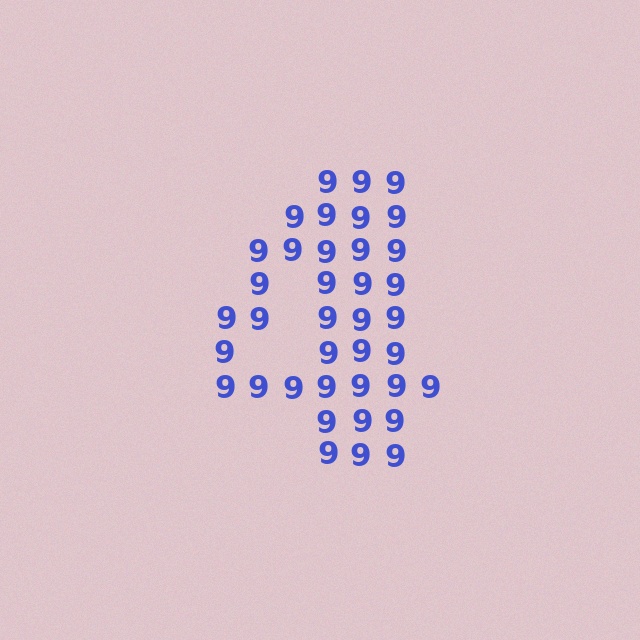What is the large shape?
The large shape is the digit 4.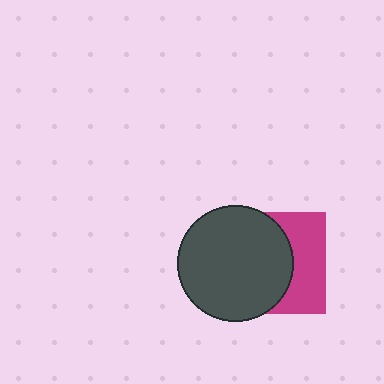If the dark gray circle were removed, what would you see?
You would see the complete magenta square.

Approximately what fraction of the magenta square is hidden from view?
Roughly 61% of the magenta square is hidden behind the dark gray circle.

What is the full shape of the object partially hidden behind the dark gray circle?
The partially hidden object is a magenta square.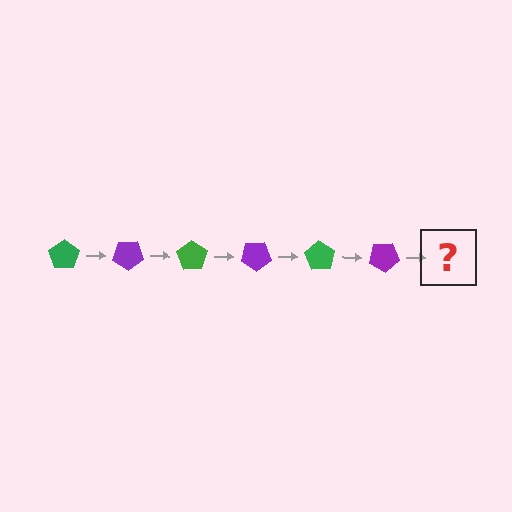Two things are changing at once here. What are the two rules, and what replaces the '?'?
The two rules are that it rotates 35 degrees each step and the color cycles through green and purple. The '?' should be a green pentagon, rotated 210 degrees from the start.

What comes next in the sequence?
The next element should be a green pentagon, rotated 210 degrees from the start.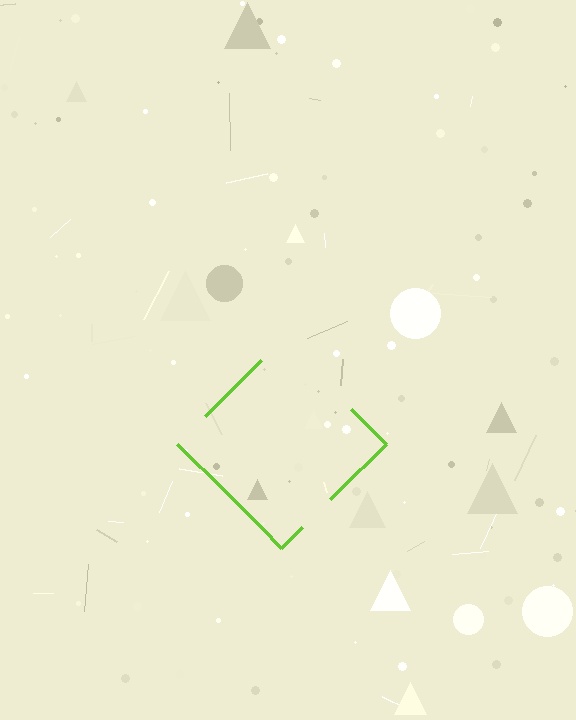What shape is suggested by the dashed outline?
The dashed outline suggests a diamond.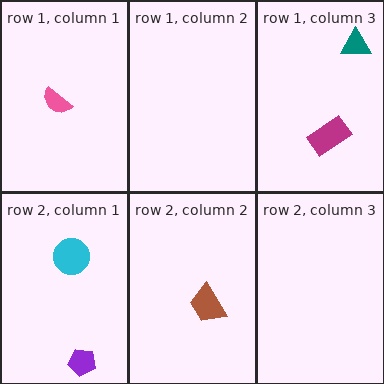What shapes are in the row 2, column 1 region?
The purple pentagon, the cyan circle.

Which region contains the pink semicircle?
The row 1, column 1 region.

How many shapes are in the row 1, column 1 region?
1.